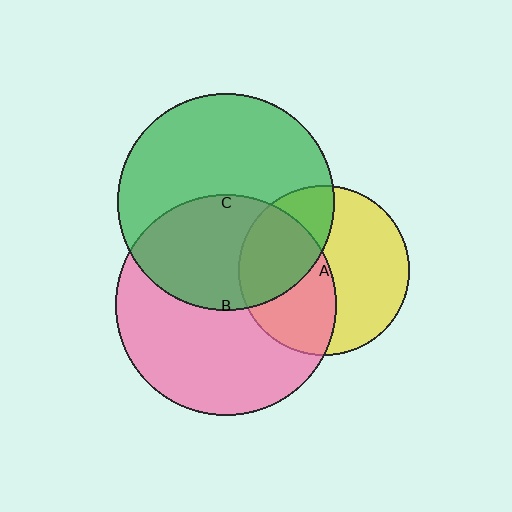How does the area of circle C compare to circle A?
Approximately 1.6 times.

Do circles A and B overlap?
Yes.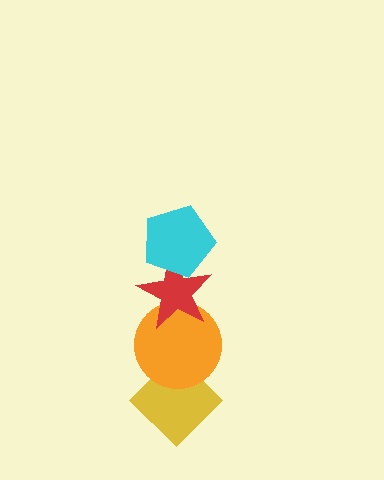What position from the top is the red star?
The red star is 2nd from the top.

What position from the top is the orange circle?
The orange circle is 3rd from the top.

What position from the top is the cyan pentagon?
The cyan pentagon is 1st from the top.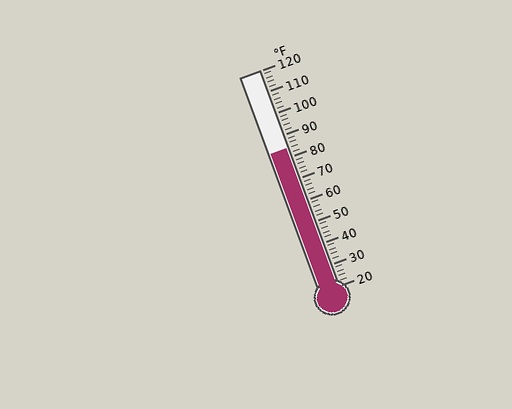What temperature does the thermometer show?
The thermometer shows approximately 84°F.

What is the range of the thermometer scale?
The thermometer scale ranges from 20°F to 120°F.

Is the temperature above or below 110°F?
The temperature is below 110°F.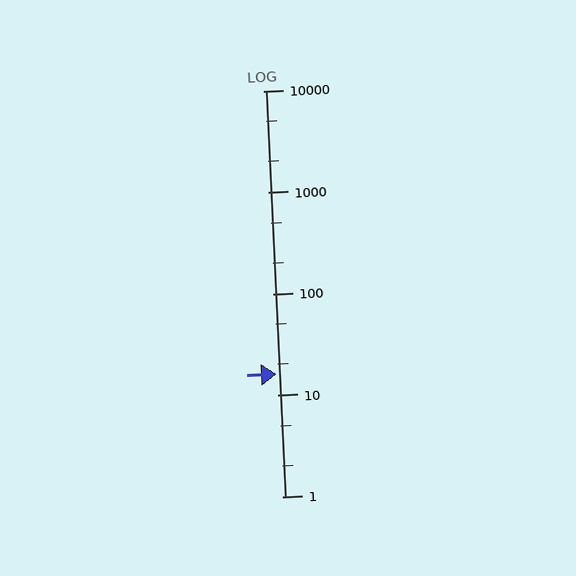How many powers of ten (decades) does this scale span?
The scale spans 4 decades, from 1 to 10000.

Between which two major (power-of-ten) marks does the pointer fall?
The pointer is between 10 and 100.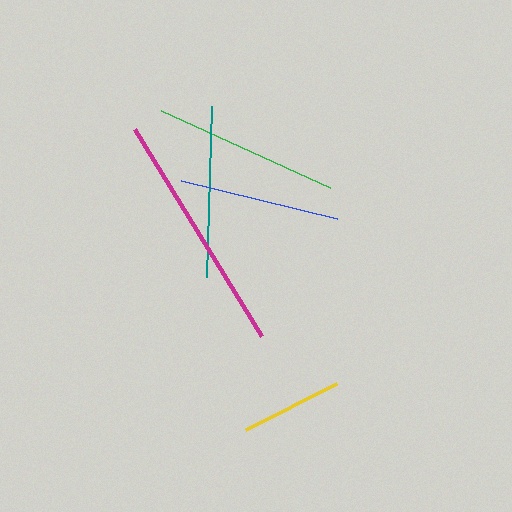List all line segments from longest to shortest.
From longest to shortest: magenta, green, teal, blue, yellow.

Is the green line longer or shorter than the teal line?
The green line is longer than the teal line.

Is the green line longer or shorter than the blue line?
The green line is longer than the blue line.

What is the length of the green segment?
The green segment is approximately 186 pixels long.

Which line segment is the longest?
The magenta line is the longest at approximately 243 pixels.